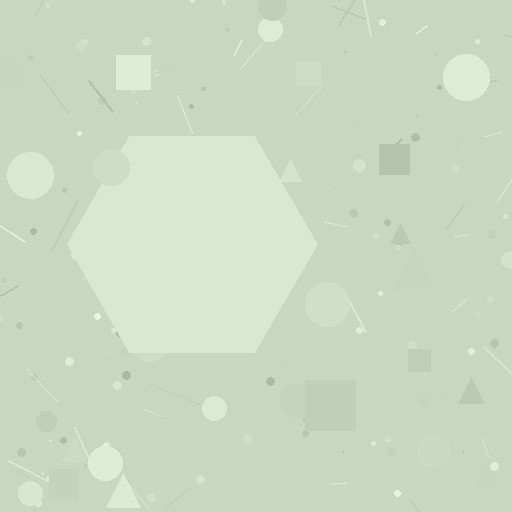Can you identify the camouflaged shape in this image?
The camouflaged shape is a hexagon.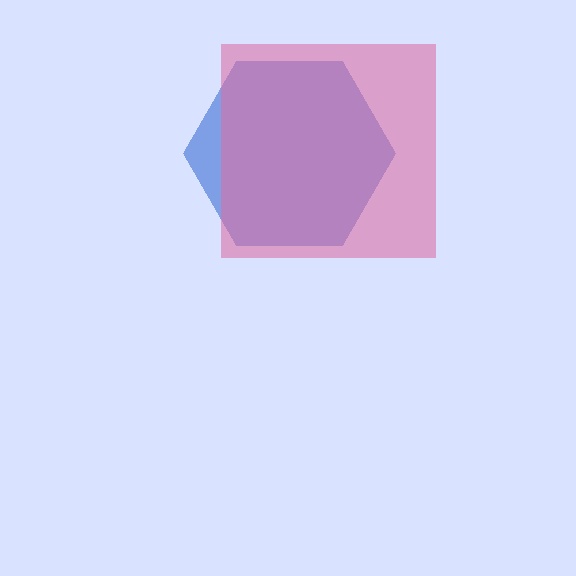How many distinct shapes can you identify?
There are 2 distinct shapes: a blue hexagon, a pink square.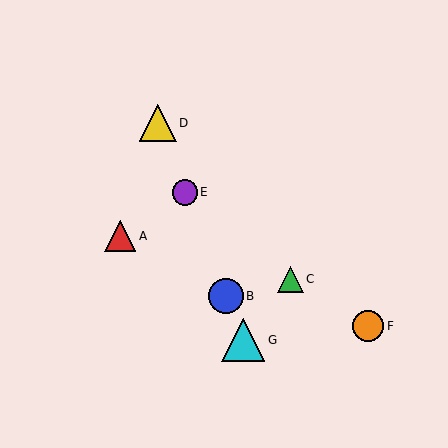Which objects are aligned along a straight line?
Objects B, D, E, G are aligned along a straight line.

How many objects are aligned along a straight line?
4 objects (B, D, E, G) are aligned along a straight line.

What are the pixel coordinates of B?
Object B is at (226, 296).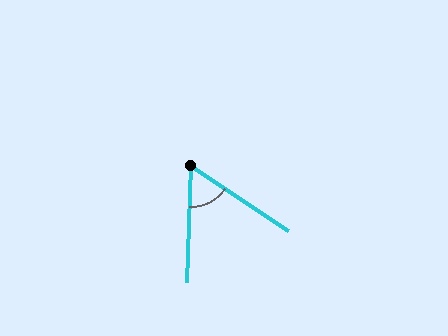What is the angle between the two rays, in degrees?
Approximately 58 degrees.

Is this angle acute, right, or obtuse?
It is acute.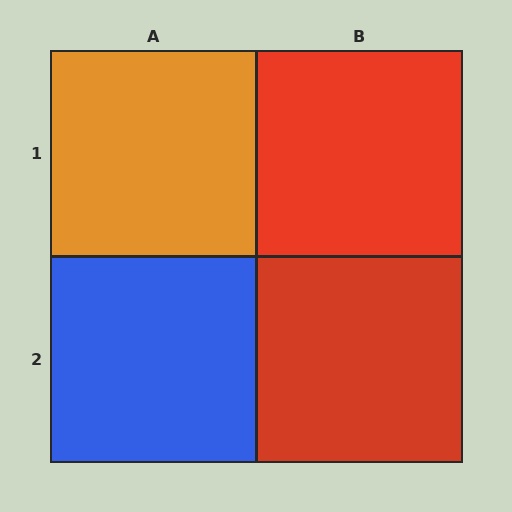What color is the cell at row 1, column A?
Orange.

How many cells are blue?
1 cell is blue.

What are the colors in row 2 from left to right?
Blue, red.